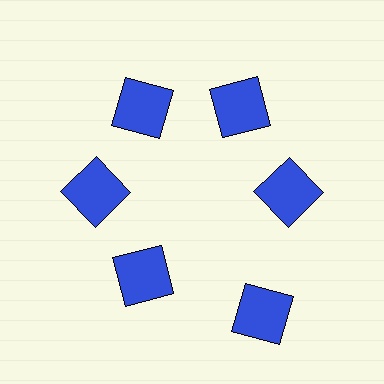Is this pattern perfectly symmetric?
No. The 6 blue squares are arranged in a ring, but one element near the 5 o'clock position is pushed outward from the center, breaking the 6-fold rotational symmetry.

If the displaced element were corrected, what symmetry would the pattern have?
It would have 6-fold rotational symmetry — the pattern would map onto itself every 60 degrees.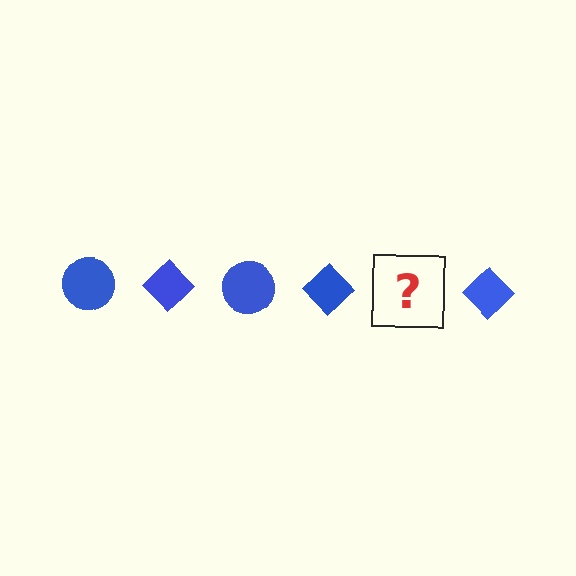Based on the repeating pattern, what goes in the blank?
The blank should be a blue circle.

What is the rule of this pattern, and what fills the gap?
The rule is that the pattern cycles through circle, diamond shapes in blue. The gap should be filled with a blue circle.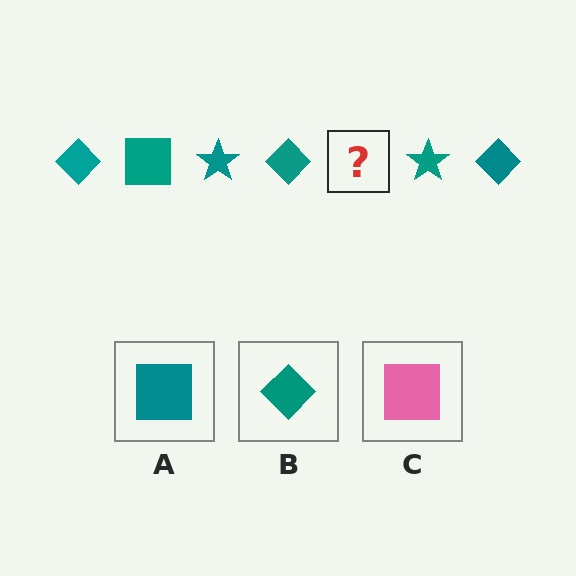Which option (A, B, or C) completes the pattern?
A.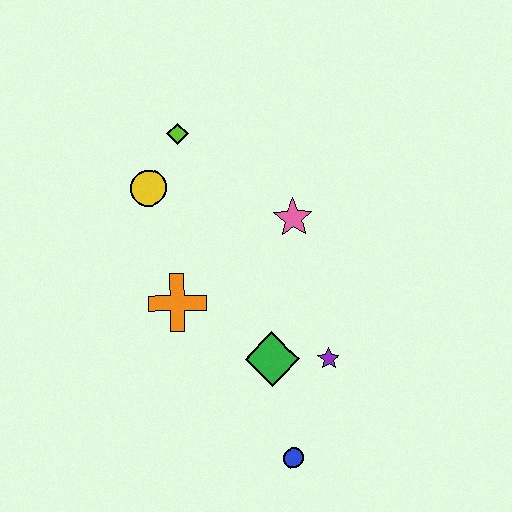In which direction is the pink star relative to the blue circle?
The pink star is above the blue circle.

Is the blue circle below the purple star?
Yes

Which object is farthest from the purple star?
The lime diamond is farthest from the purple star.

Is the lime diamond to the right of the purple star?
No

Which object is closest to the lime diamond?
The yellow circle is closest to the lime diamond.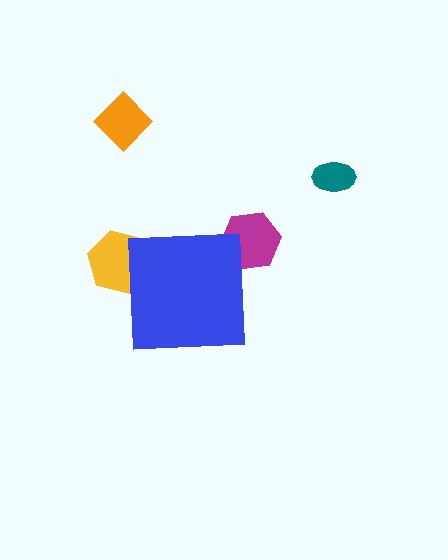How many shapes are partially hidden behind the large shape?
2 shapes are partially hidden.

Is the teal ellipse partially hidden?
No, the teal ellipse is fully visible.